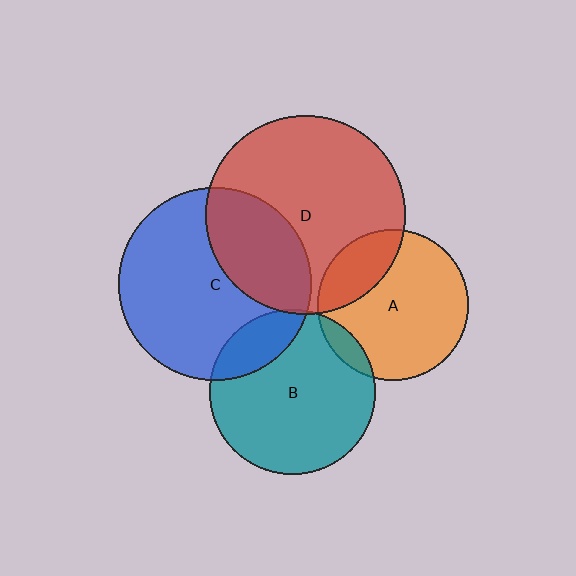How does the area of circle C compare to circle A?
Approximately 1.6 times.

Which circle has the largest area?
Circle D (red).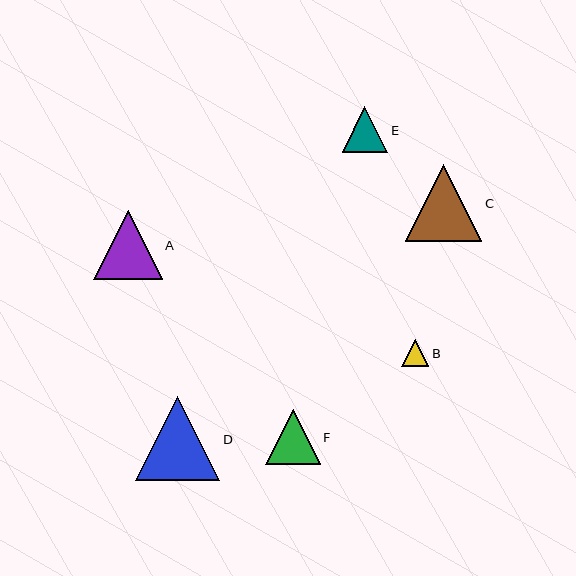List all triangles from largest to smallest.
From largest to smallest: D, C, A, F, E, B.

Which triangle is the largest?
Triangle D is the largest with a size of approximately 84 pixels.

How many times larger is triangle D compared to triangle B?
Triangle D is approximately 3.1 times the size of triangle B.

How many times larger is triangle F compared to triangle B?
Triangle F is approximately 2.0 times the size of triangle B.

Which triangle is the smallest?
Triangle B is the smallest with a size of approximately 27 pixels.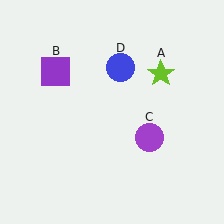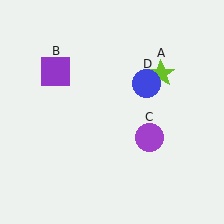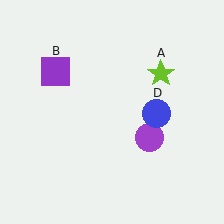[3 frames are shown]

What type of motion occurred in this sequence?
The blue circle (object D) rotated clockwise around the center of the scene.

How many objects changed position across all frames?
1 object changed position: blue circle (object D).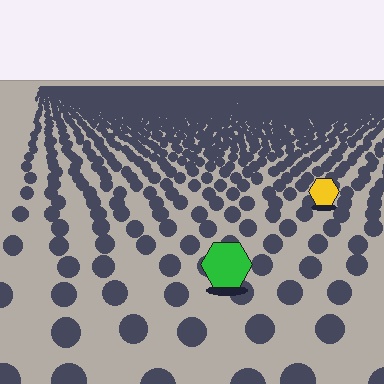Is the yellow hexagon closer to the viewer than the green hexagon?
No. The green hexagon is closer — you can tell from the texture gradient: the ground texture is coarser near it.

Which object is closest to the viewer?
The green hexagon is closest. The texture marks near it are larger and more spread out.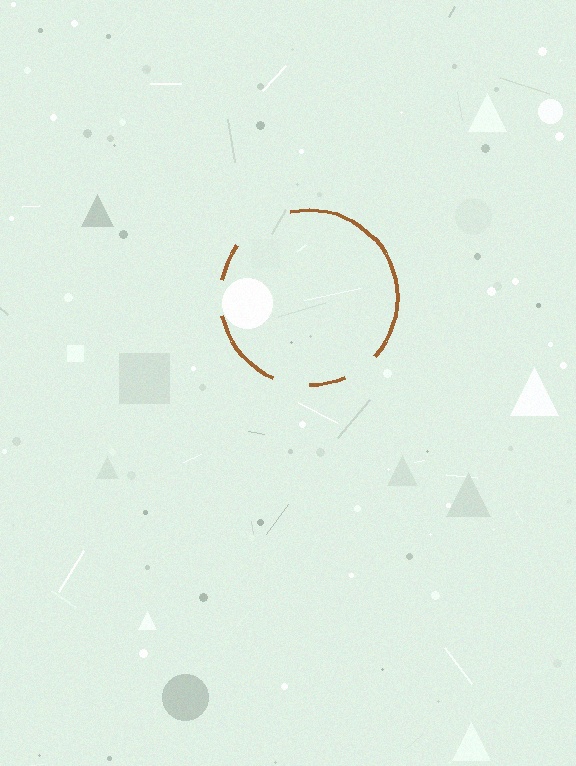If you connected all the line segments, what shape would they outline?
They would outline a circle.